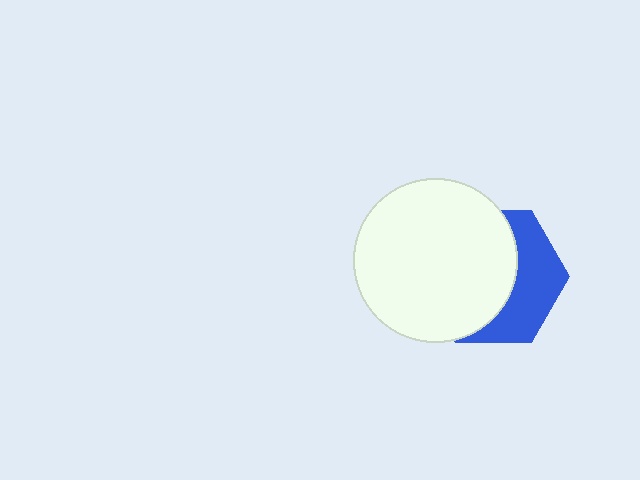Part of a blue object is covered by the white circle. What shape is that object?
It is a hexagon.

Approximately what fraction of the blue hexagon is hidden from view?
Roughly 60% of the blue hexagon is hidden behind the white circle.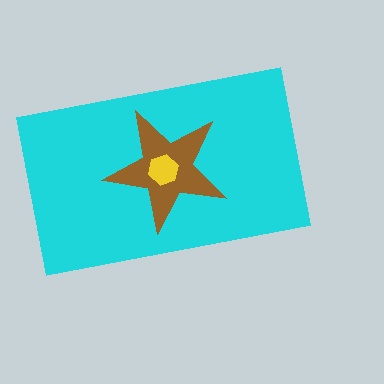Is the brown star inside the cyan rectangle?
Yes.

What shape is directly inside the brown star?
The yellow hexagon.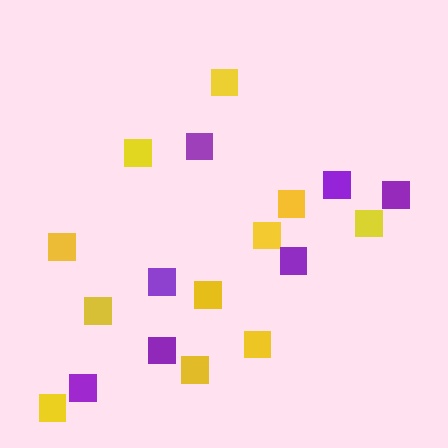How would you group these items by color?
There are 2 groups: one group of yellow squares (11) and one group of purple squares (7).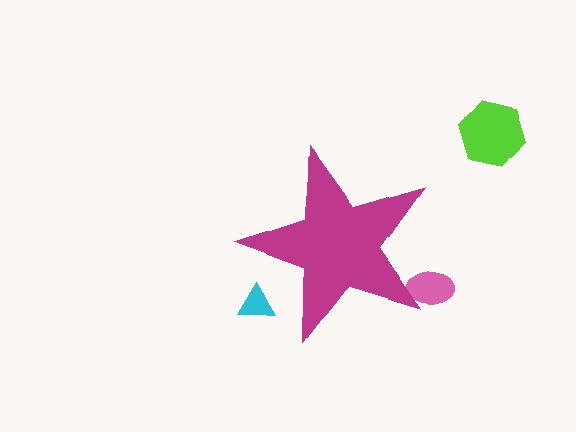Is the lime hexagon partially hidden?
No, the lime hexagon is fully visible.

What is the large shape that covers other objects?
A magenta star.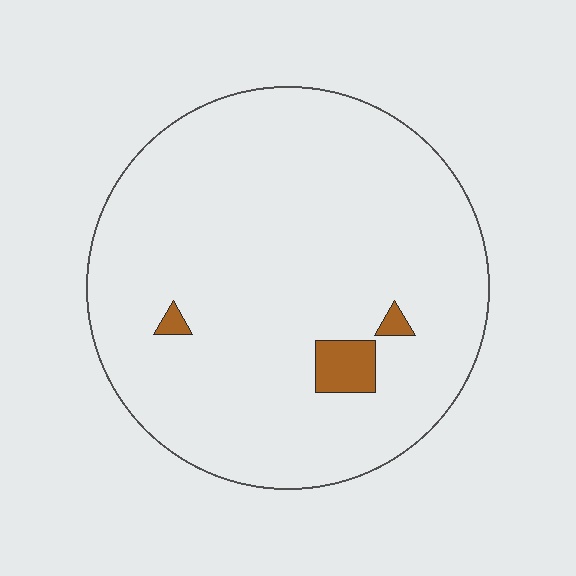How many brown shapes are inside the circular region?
3.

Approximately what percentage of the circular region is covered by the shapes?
Approximately 5%.